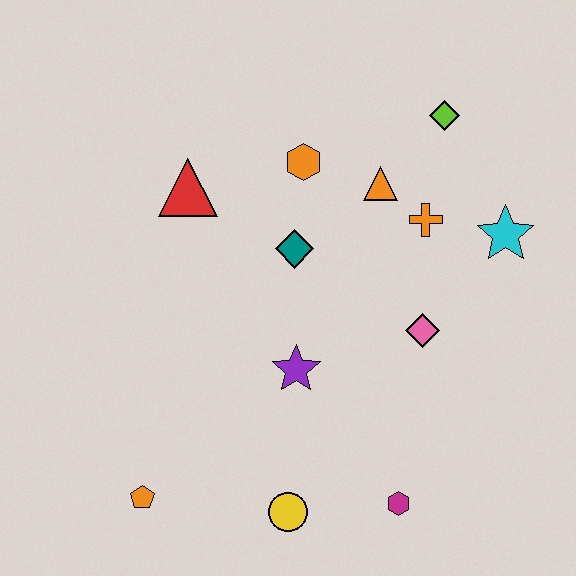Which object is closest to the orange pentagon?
The yellow circle is closest to the orange pentagon.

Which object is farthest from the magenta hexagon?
The lime diamond is farthest from the magenta hexagon.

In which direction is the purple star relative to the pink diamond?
The purple star is to the left of the pink diamond.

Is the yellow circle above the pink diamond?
No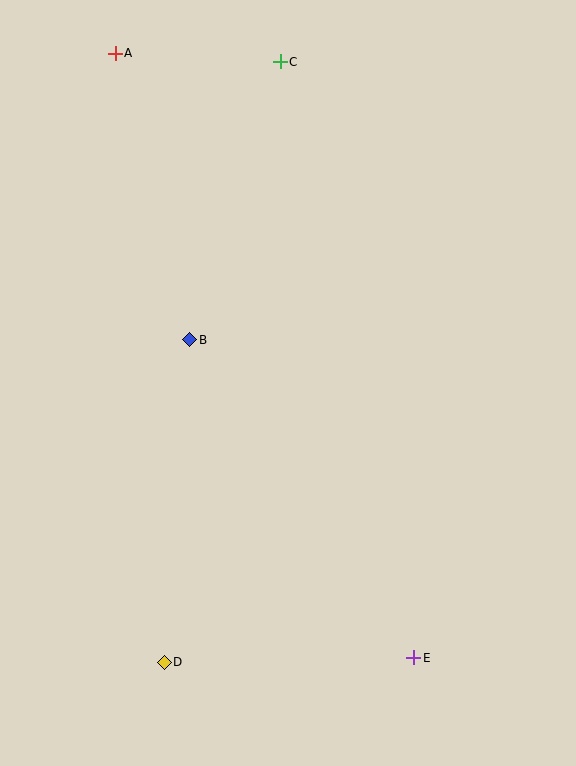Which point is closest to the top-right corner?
Point C is closest to the top-right corner.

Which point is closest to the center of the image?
Point B at (190, 340) is closest to the center.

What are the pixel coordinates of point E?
Point E is at (414, 658).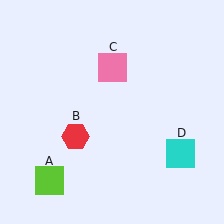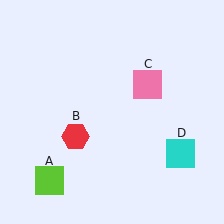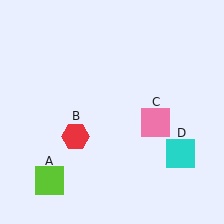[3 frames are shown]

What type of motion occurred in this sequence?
The pink square (object C) rotated clockwise around the center of the scene.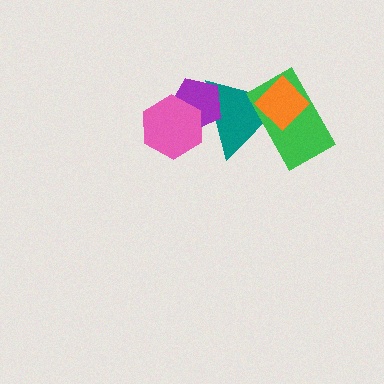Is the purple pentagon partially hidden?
Yes, it is partially covered by another shape.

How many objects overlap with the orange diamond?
2 objects overlap with the orange diamond.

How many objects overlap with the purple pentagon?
2 objects overlap with the purple pentagon.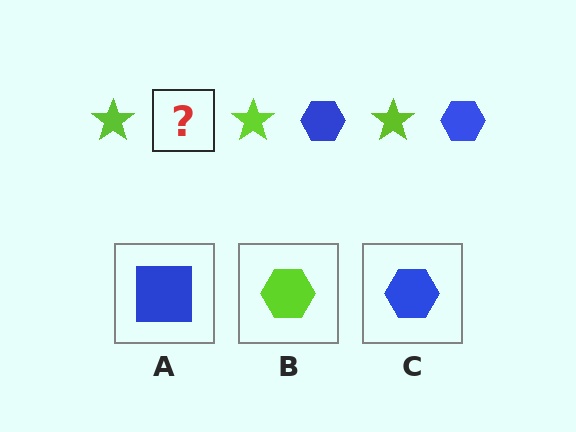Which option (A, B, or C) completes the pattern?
C.